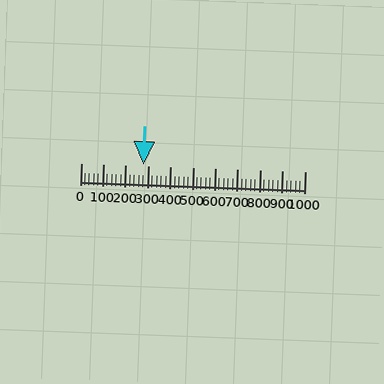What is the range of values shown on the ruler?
The ruler shows values from 0 to 1000.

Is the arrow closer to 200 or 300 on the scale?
The arrow is closer to 300.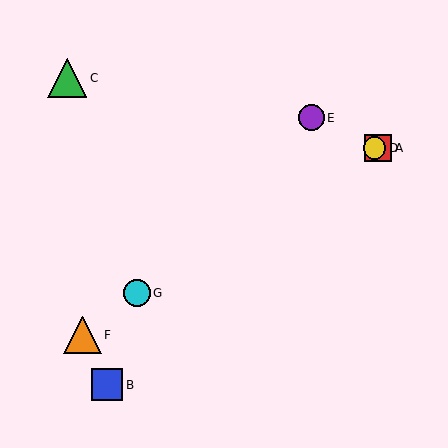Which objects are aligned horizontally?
Objects A, D are aligned horizontally.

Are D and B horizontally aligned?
No, D is at y≈148 and B is at y≈385.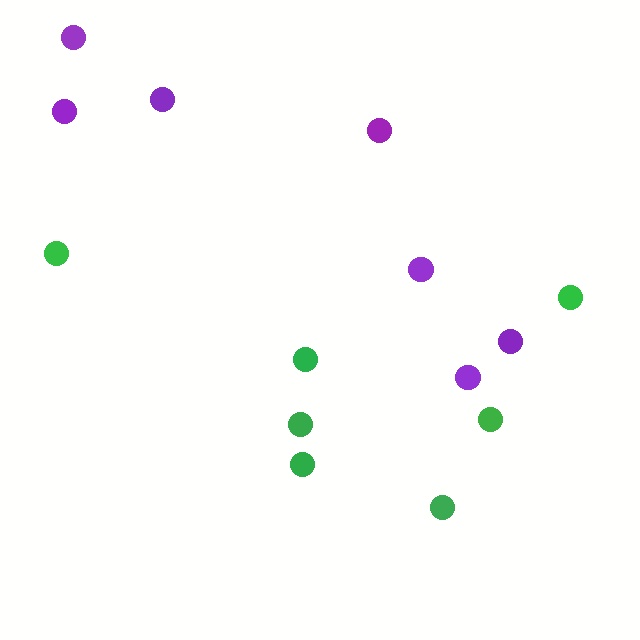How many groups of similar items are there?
There are 2 groups: one group of purple circles (7) and one group of green circles (7).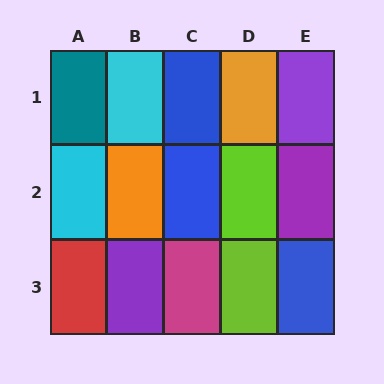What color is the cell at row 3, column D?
Lime.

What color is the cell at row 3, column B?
Purple.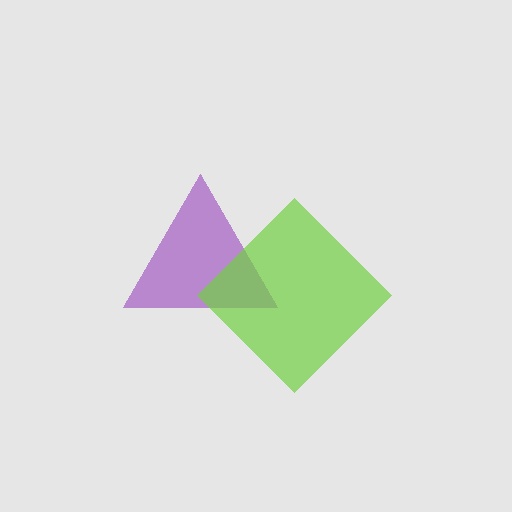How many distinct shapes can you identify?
There are 2 distinct shapes: a purple triangle, a lime diamond.